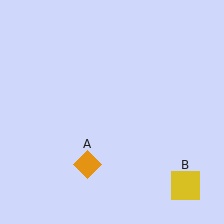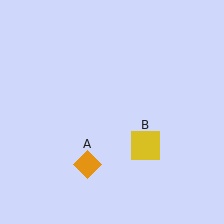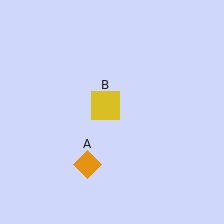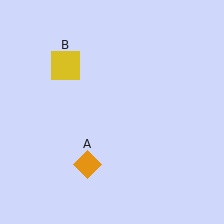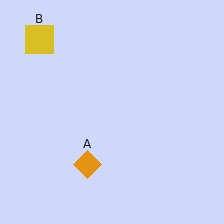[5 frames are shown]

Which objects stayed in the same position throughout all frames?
Orange diamond (object A) remained stationary.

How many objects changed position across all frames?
1 object changed position: yellow square (object B).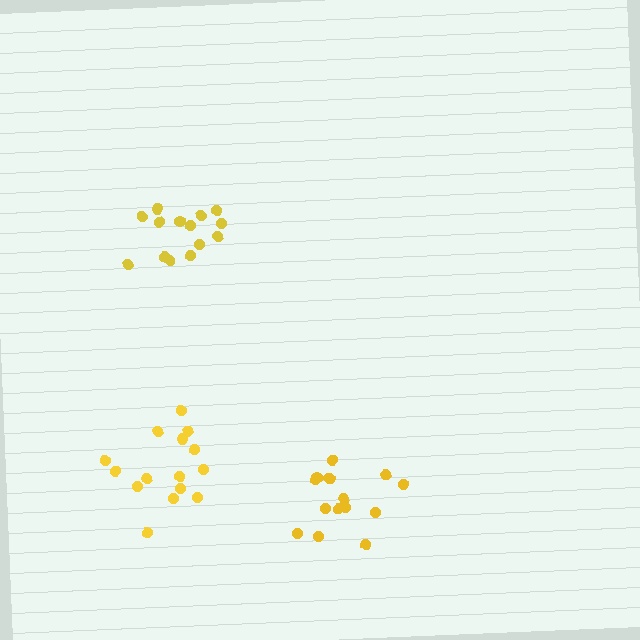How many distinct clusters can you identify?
There are 3 distinct clusters.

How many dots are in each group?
Group 1: 15 dots, Group 2: 14 dots, Group 3: 15 dots (44 total).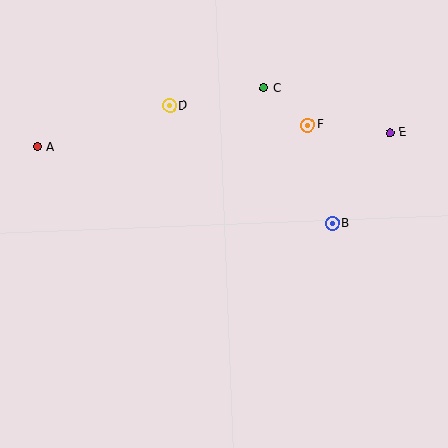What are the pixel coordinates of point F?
Point F is at (308, 125).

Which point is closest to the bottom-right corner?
Point B is closest to the bottom-right corner.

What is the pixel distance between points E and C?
The distance between E and C is 134 pixels.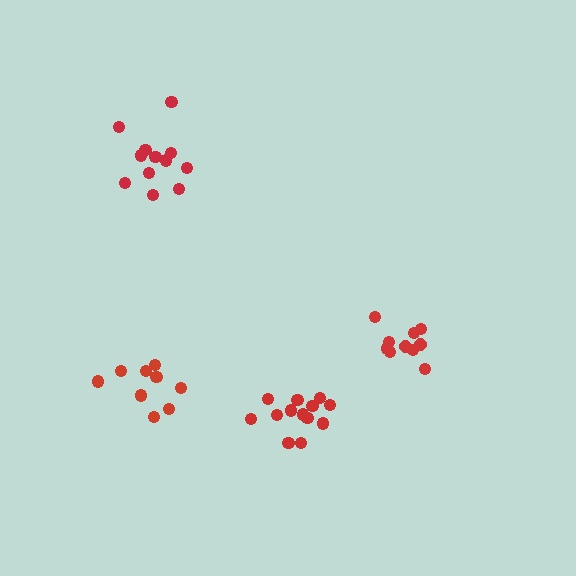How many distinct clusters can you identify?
There are 4 distinct clusters.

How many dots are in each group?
Group 1: 12 dots, Group 2: 13 dots, Group 3: 9 dots, Group 4: 10 dots (44 total).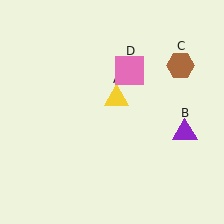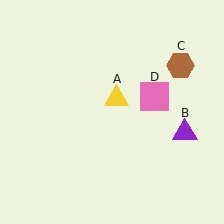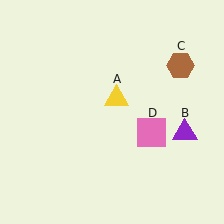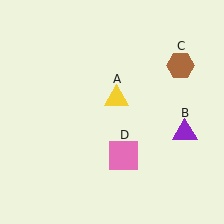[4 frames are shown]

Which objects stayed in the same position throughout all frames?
Yellow triangle (object A) and purple triangle (object B) and brown hexagon (object C) remained stationary.